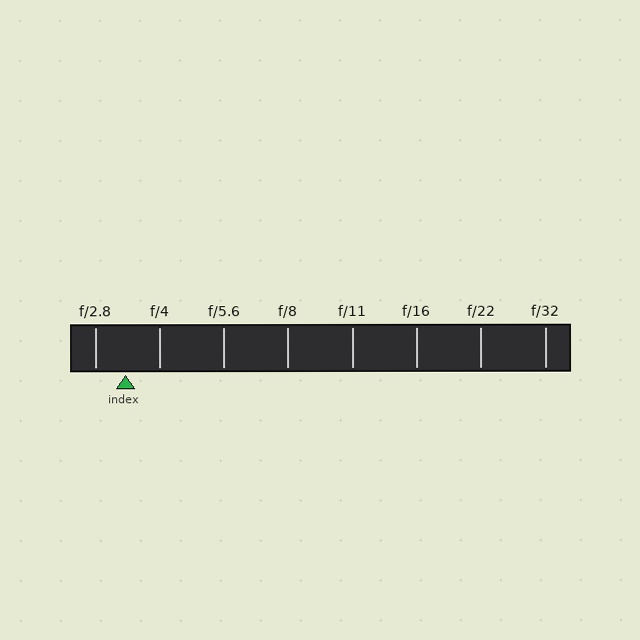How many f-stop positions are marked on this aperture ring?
There are 8 f-stop positions marked.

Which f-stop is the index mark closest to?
The index mark is closest to f/2.8.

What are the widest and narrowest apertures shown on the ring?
The widest aperture shown is f/2.8 and the narrowest is f/32.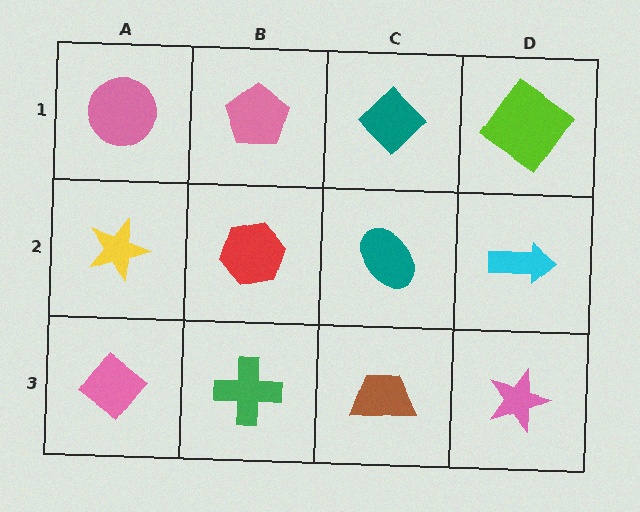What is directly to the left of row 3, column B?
A pink diamond.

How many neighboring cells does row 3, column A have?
2.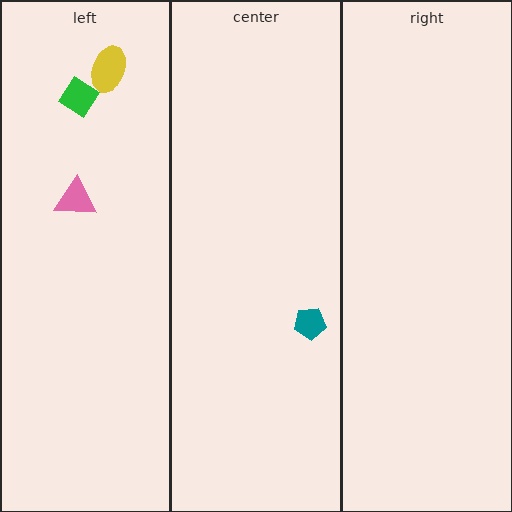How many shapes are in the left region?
3.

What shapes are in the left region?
The pink triangle, the green diamond, the yellow ellipse.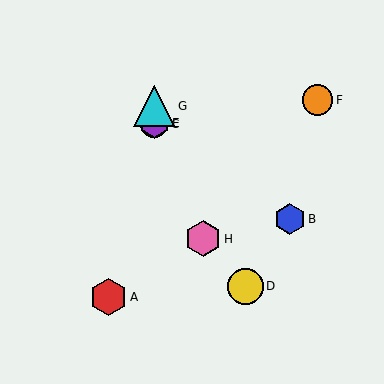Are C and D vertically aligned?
No, C is at x≈154 and D is at x≈245.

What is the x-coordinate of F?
Object F is at x≈317.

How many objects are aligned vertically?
3 objects (C, E, G) are aligned vertically.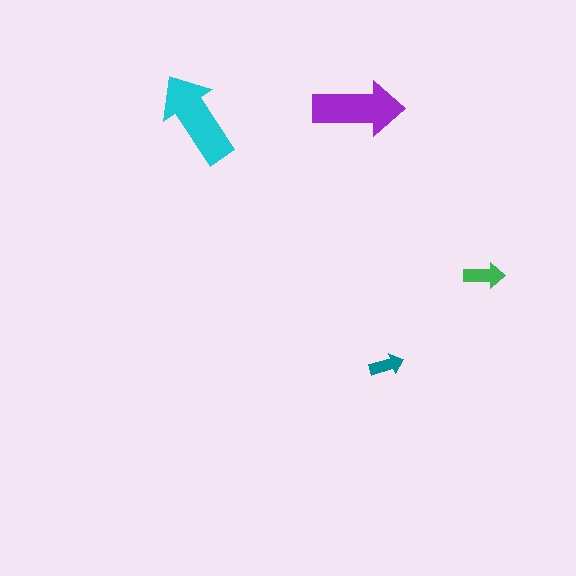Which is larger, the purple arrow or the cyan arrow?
The cyan one.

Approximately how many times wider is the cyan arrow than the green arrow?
About 2.5 times wider.